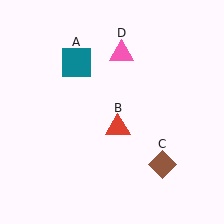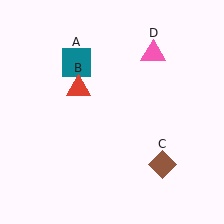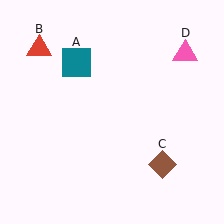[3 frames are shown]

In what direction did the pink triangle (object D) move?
The pink triangle (object D) moved right.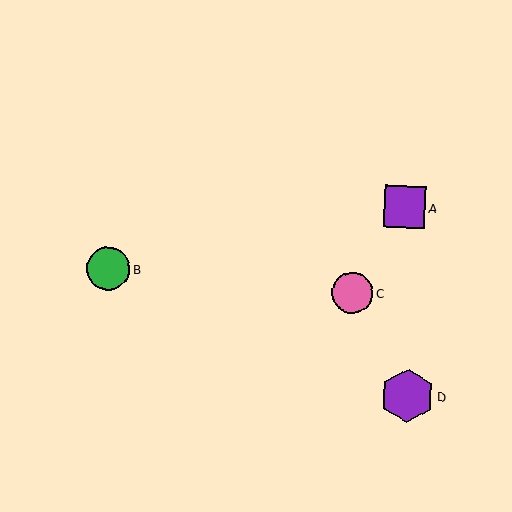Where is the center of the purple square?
The center of the purple square is at (405, 207).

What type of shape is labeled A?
Shape A is a purple square.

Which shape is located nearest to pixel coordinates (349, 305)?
The pink circle (labeled C) at (352, 293) is nearest to that location.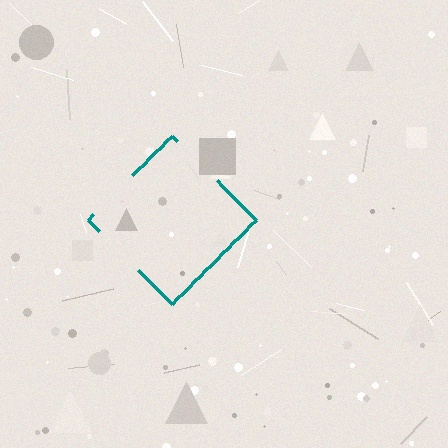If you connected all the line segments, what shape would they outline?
They would outline a diamond.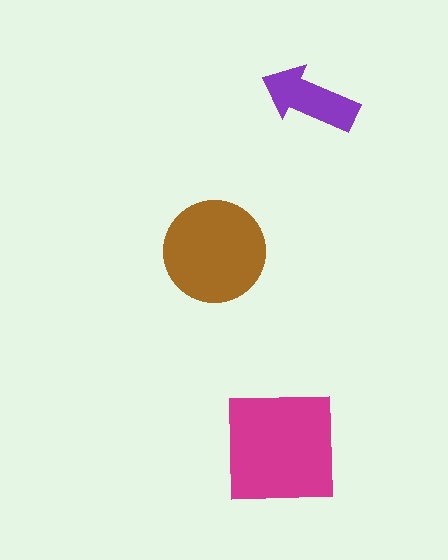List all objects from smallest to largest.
The purple arrow, the brown circle, the magenta square.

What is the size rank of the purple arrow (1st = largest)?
3rd.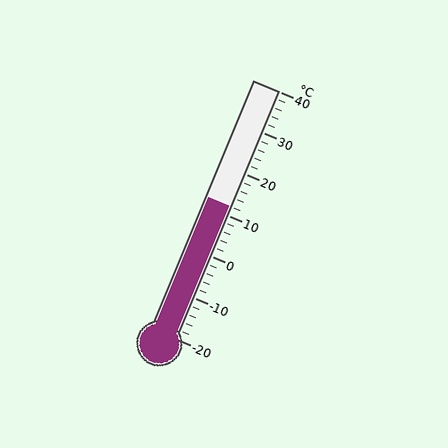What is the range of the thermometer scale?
The thermometer scale ranges from -20°C to 40°C.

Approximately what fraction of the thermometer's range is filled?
The thermometer is filled to approximately 55% of its range.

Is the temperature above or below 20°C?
The temperature is below 20°C.